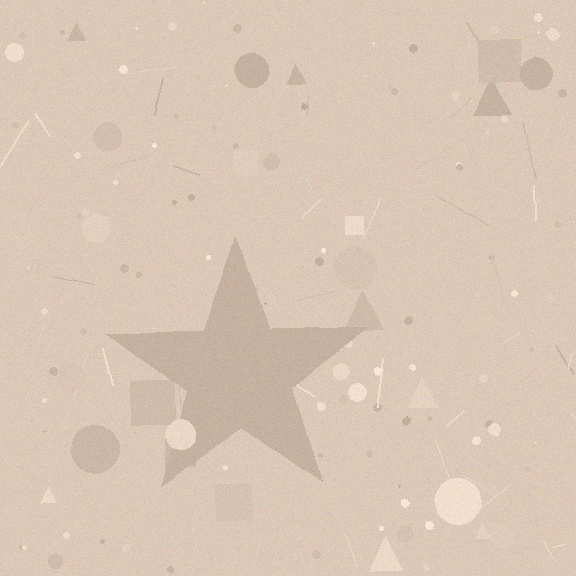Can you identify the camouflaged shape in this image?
The camouflaged shape is a star.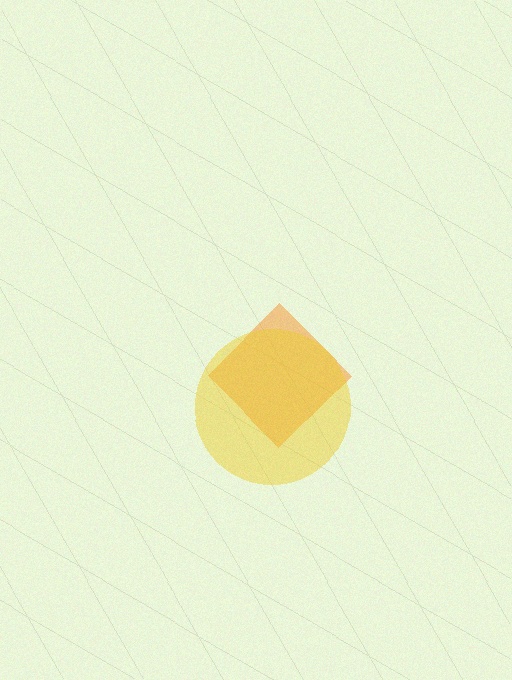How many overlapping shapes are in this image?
There are 2 overlapping shapes in the image.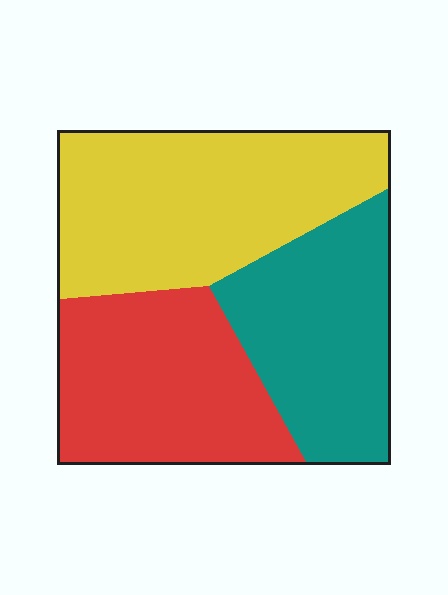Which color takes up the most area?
Yellow, at roughly 40%.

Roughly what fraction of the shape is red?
Red takes up about one third (1/3) of the shape.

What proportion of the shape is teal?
Teal takes up between a sixth and a third of the shape.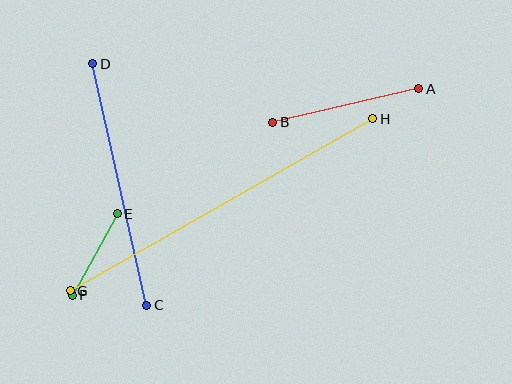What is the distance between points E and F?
The distance is approximately 93 pixels.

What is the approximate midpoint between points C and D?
The midpoint is at approximately (120, 184) pixels.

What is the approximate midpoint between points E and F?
The midpoint is at approximately (95, 255) pixels.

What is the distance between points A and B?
The distance is approximately 150 pixels.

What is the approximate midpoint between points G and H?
The midpoint is at approximately (222, 205) pixels.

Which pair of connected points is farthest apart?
Points G and H are farthest apart.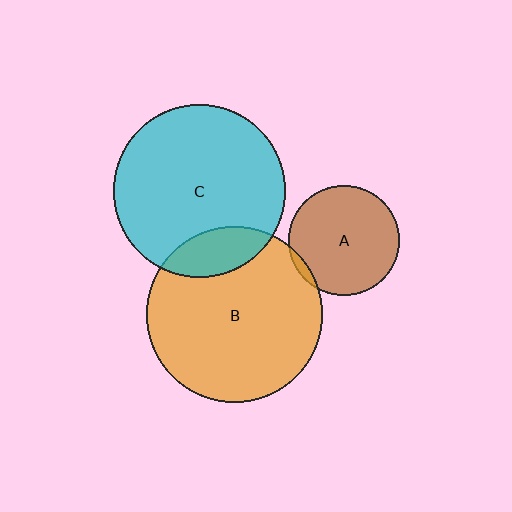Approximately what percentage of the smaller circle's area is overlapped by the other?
Approximately 15%.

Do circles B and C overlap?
Yes.